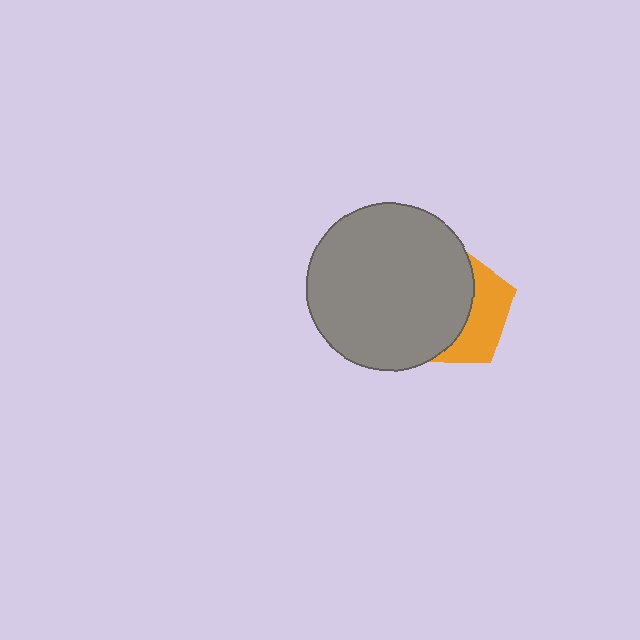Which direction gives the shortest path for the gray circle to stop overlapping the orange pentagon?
Moving left gives the shortest separation.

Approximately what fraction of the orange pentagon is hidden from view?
Roughly 63% of the orange pentagon is hidden behind the gray circle.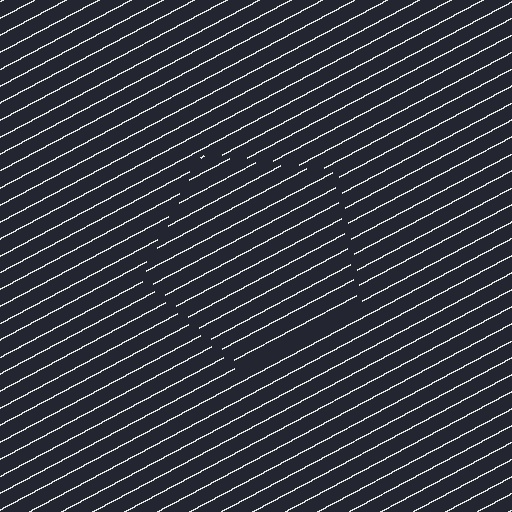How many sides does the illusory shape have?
5 sides — the line-ends trace a pentagon.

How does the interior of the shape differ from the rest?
The interior of the shape contains the same grating, shifted by half a period — the contour is defined by the phase discontinuity where line-ends from the inner and outer gratings abut.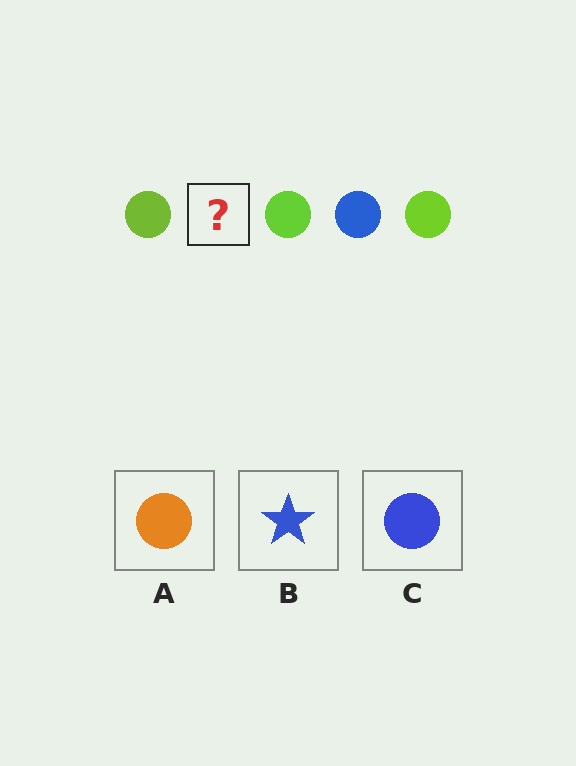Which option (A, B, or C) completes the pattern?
C.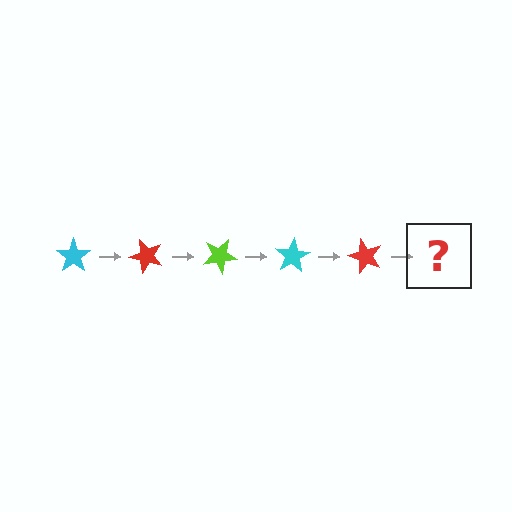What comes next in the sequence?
The next element should be a lime star, rotated 250 degrees from the start.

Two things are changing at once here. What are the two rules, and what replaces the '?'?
The two rules are that it rotates 50 degrees each step and the color cycles through cyan, red, and lime. The '?' should be a lime star, rotated 250 degrees from the start.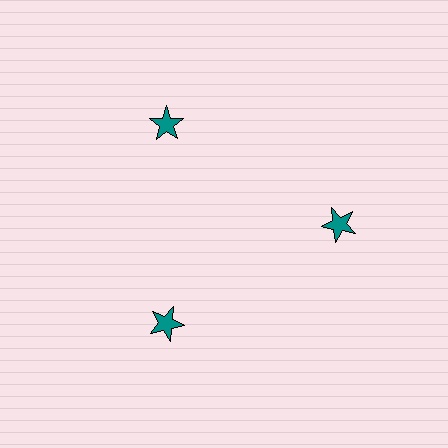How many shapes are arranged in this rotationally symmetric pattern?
There are 3 shapes, arranged in 3 groups of 1.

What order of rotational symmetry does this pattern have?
This pattern has 3-fold rotational symmetry.